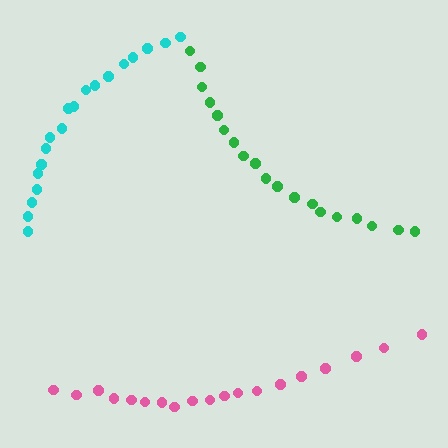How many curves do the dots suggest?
There are 3 distinct paths.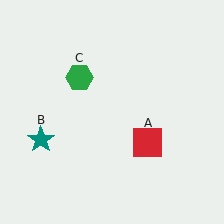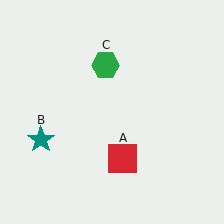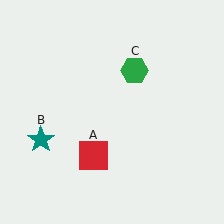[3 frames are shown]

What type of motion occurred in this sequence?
The red square (object A), green hexagon (object C) rotated clockwise around the center of the scene.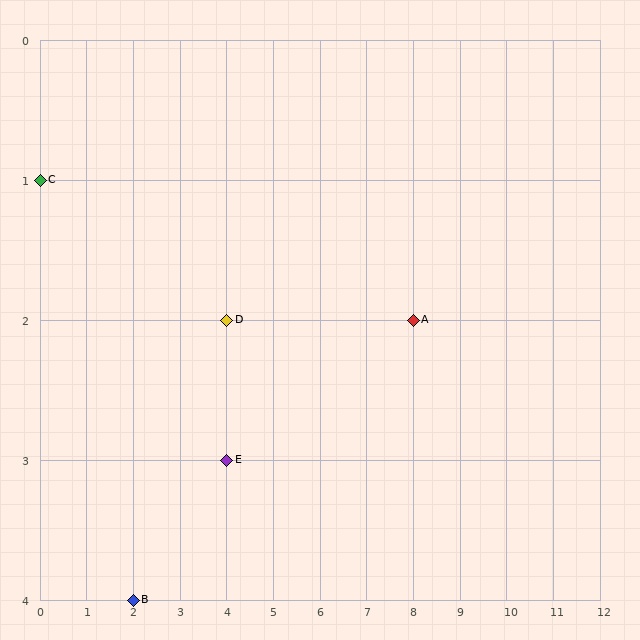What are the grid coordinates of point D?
Point D is at grid coordinates (4, 2).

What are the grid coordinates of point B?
Point B is at grid coordinates (2, 4).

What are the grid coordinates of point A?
Point A is at grid coordinates (8, 2).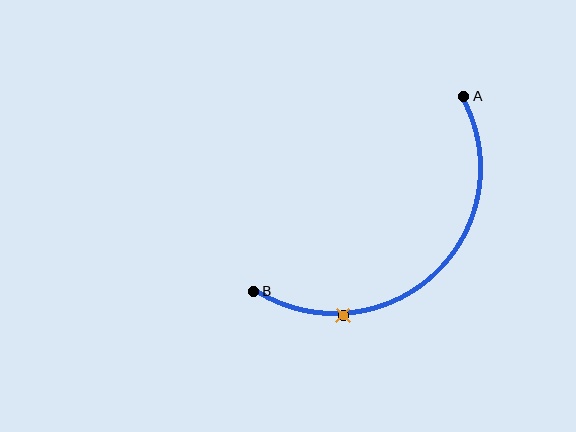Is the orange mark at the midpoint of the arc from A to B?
No. The orange mark lies on the arc but is closer to endpoint B. The arc midpoint would be at the point on the curve equidistant along the arc from both A and B.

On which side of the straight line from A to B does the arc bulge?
The arc bulges below and to the right of the straight line connecting A and B.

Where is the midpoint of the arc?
The arc midpoint is the point on the curve farthest from the straight line joining A and B. It sits below and to the right of that line.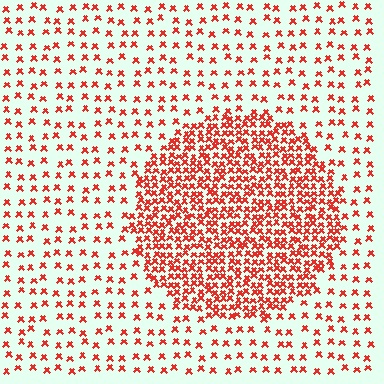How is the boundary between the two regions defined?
The boundary is defined by a change in element density (approximately 2.9x ratio). All elements are the same color, size, and shape.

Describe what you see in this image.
The image contains small red elements arranged at two different densities. A circle-shaped region is visible where the elements are more densely packed than the surrounding area.